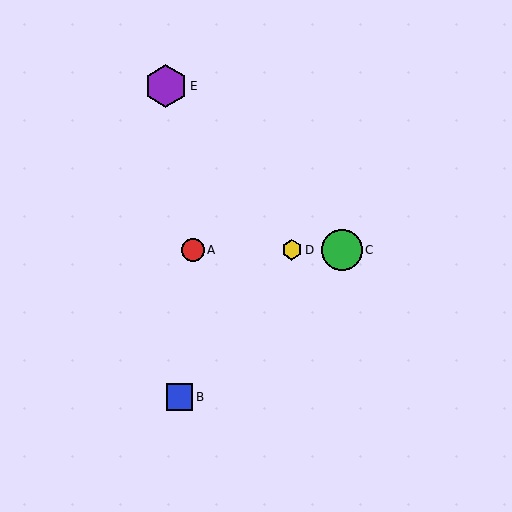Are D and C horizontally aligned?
Yes, both are at y≈250.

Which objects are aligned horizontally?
Objects A, C, D are aligned horizontally.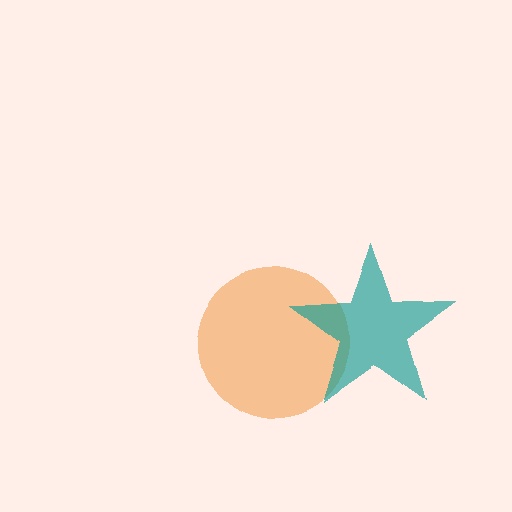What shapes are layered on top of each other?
The layered shapes are: an orange circle, a teal star.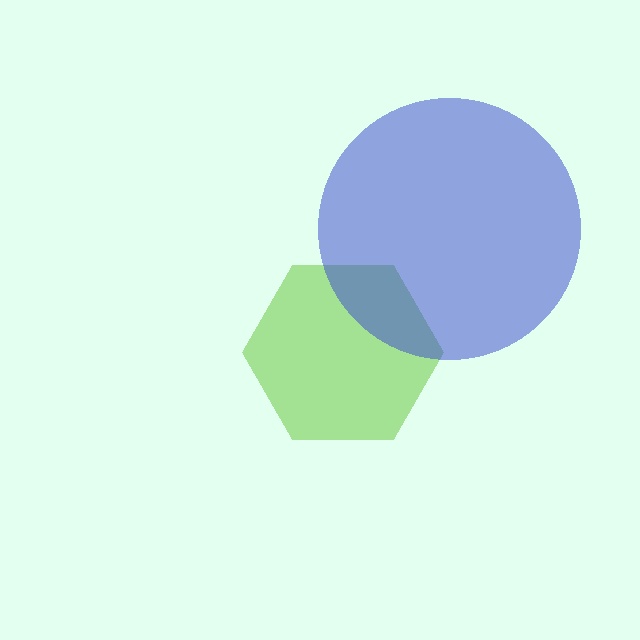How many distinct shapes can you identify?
There are 2 distinct shapes: a lime hexagon, a blue circle.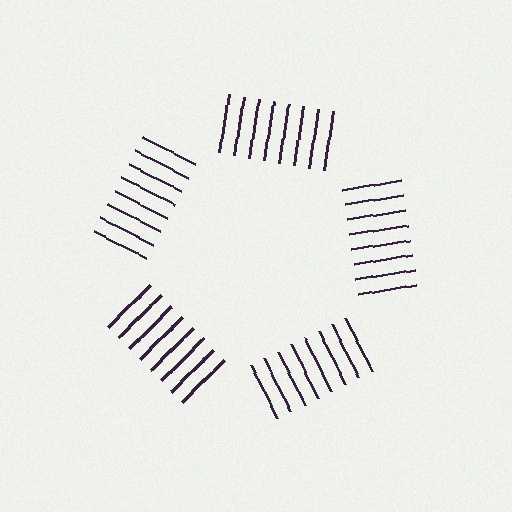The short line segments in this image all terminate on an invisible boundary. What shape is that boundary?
An illusory pentagon — the line segments terminate on its edges but no continuous stroke is drawn.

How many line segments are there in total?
40 — 8 along each of the 5 edges.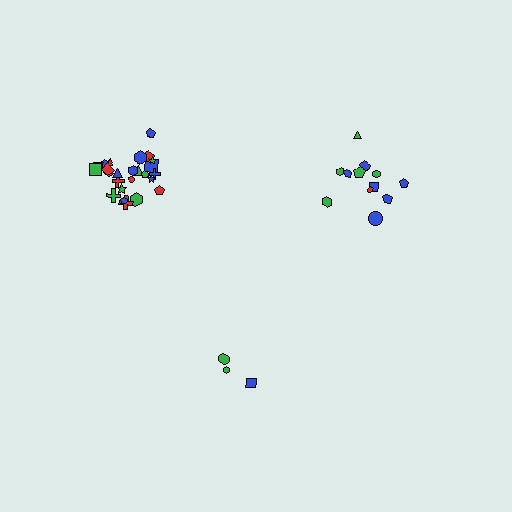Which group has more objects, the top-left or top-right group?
The top-left group.